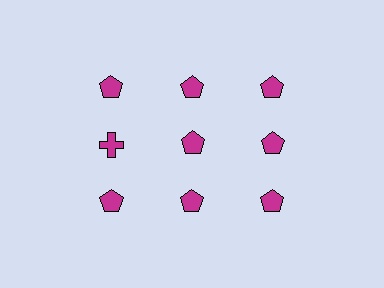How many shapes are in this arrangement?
There are 9 shapes arranged in a grid pattern.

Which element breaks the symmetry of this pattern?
The magenta cross in the second row, leftmost column breaks the symmetry. All other shapes are magenta pentagons.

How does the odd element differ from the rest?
It has a different shape: cross instead of pentagon.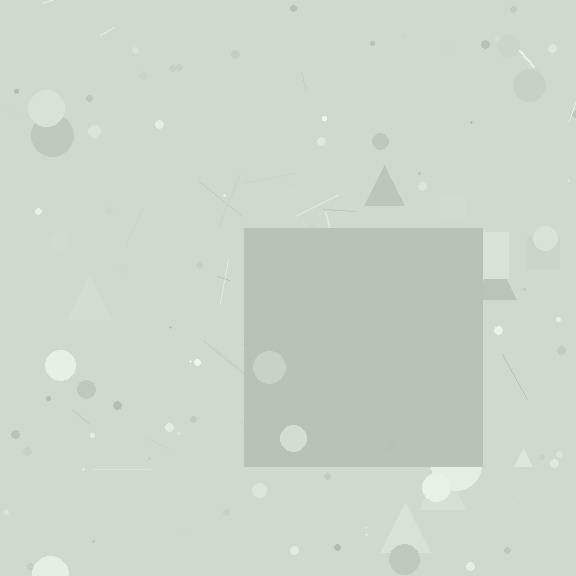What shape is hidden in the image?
A square is hidden in the image.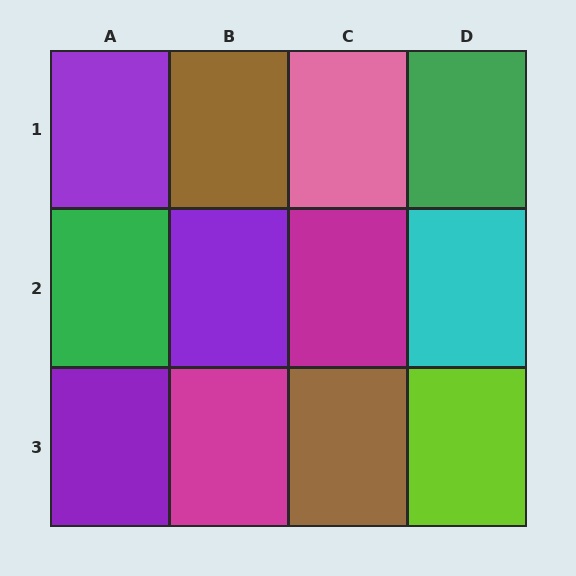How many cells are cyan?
1 cell is cyan.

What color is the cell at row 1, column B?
Brown.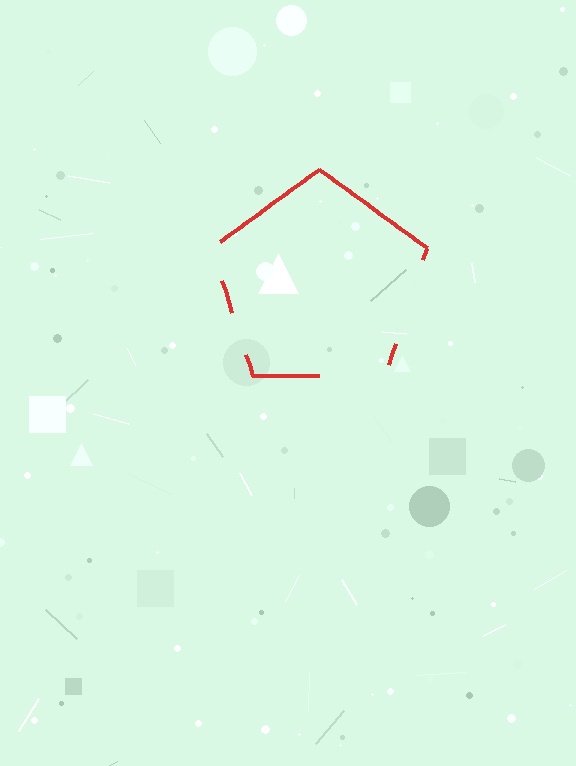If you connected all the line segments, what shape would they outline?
They would outline a pentagon.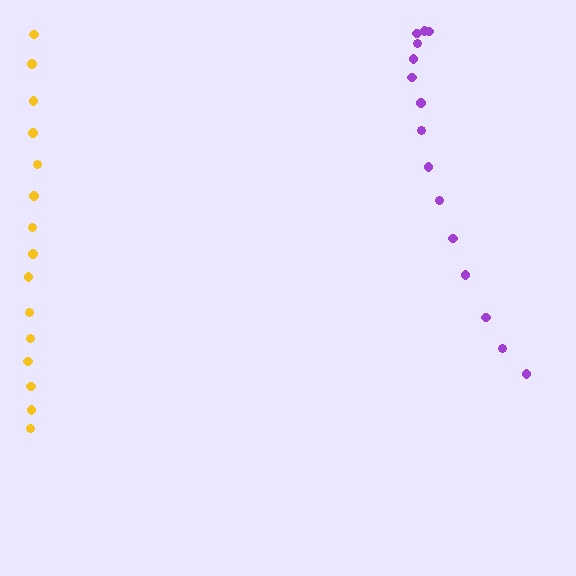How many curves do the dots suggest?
There are 2 distinct paths.